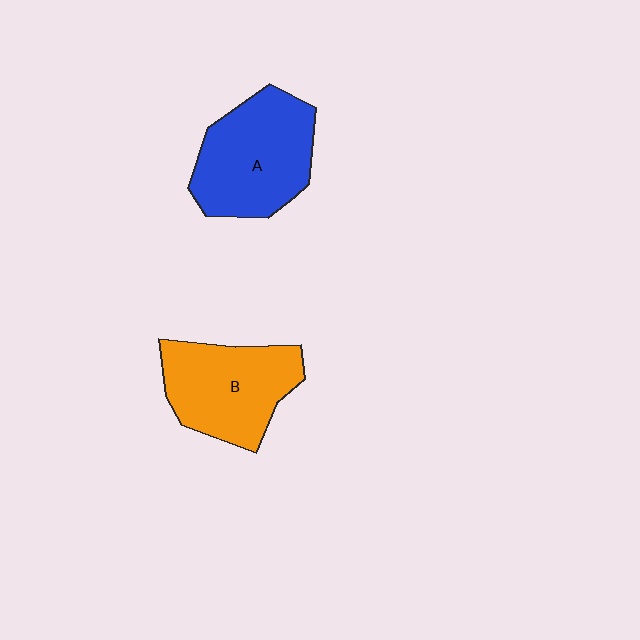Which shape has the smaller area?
Shape B (orange).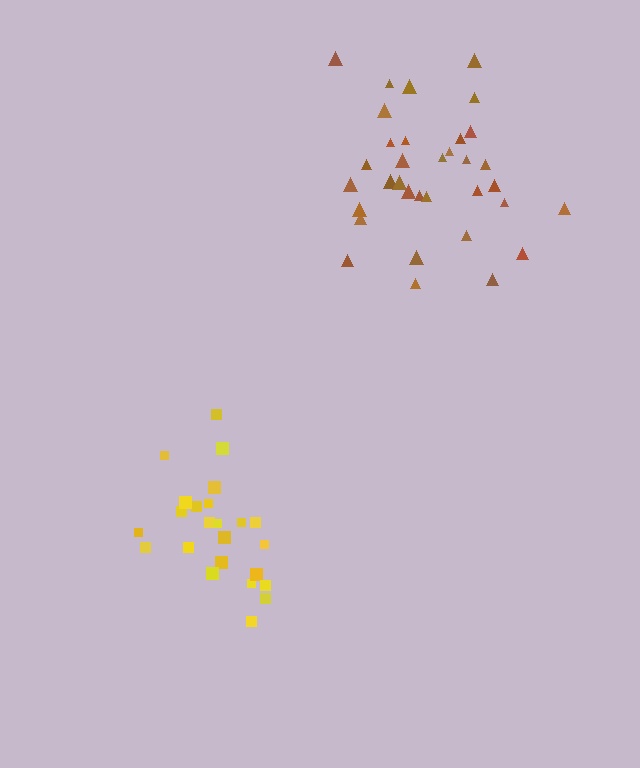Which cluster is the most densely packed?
Yellow.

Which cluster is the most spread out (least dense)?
Brown.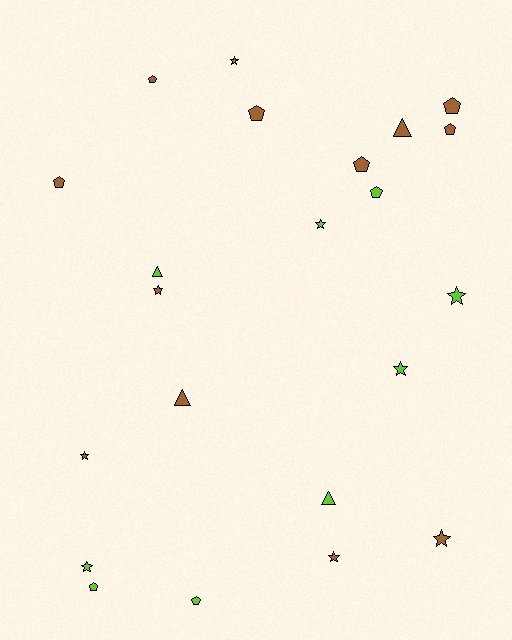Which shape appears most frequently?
Pentagon, with 9 objects.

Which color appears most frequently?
Brown, with 13 objects.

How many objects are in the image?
There are 22 objects.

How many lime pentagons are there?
There are 3 lime pentagons.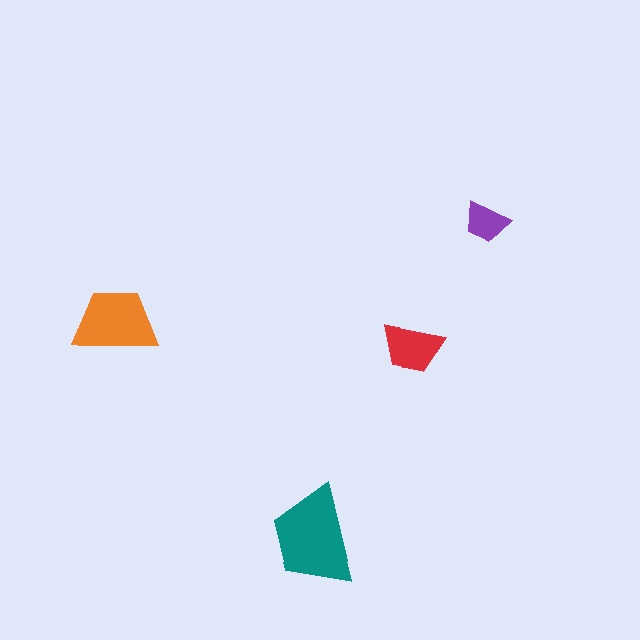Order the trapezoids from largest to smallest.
the teal one, the orange one, the red one, the purple one.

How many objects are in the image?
There are 4 objects in the image.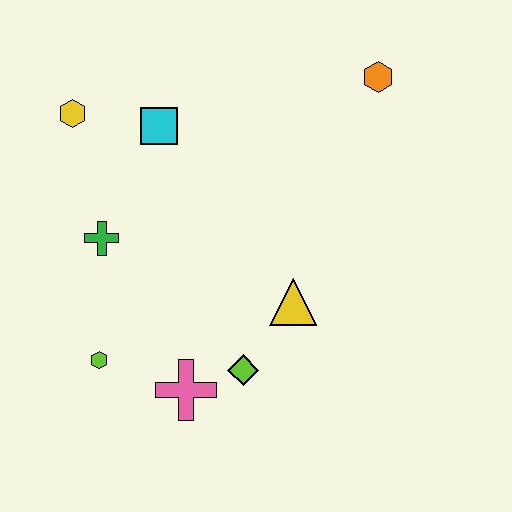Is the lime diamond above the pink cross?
Yes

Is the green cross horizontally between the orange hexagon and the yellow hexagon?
Yes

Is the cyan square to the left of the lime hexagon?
No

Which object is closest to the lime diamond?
The pink cross is closest to the lime diamond.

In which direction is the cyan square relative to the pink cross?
The cyan square is above the pink cross.